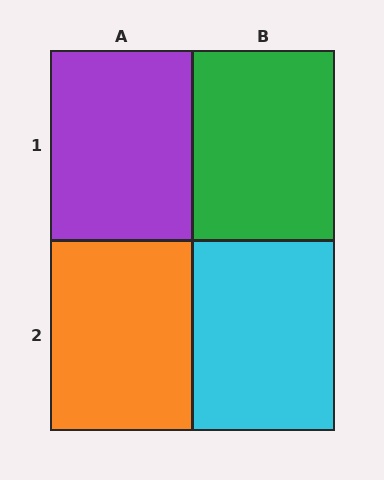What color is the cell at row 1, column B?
Green.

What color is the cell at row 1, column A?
Purple.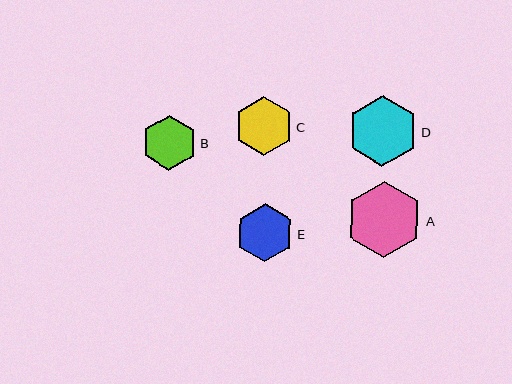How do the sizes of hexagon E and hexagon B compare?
Hexagon E and hexagon B are approximately the same size.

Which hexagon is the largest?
Hexagon A is the largest with a size of approximately 76 pixels.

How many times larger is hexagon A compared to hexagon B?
Hexagon A is approximately 1.4 times the size of hexagon B.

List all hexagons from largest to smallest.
From largest to smallest: A, D, C, E, B.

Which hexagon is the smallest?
Hexagon B is the smallest with a size of approximately 56 pixels.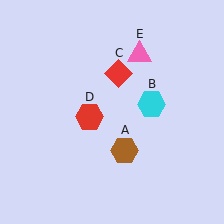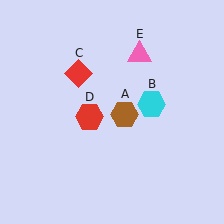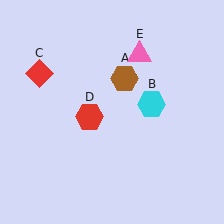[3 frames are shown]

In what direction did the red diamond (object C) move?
The red diamond (object C) moved left.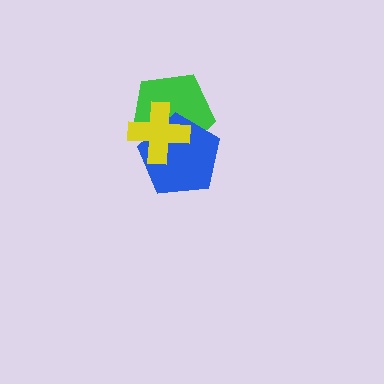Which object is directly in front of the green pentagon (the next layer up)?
The blue pentagon is directly in front of the green pentagon.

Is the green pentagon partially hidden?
Yes, it is partially covered by another shape.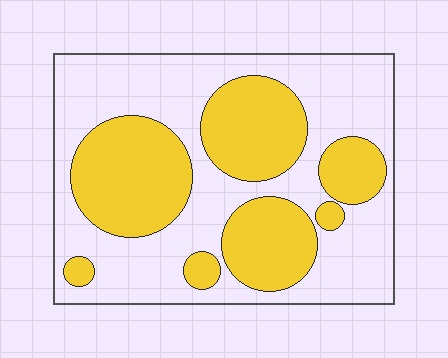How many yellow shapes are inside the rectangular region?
7.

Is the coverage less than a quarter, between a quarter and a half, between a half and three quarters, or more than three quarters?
Between a quarter and a half.